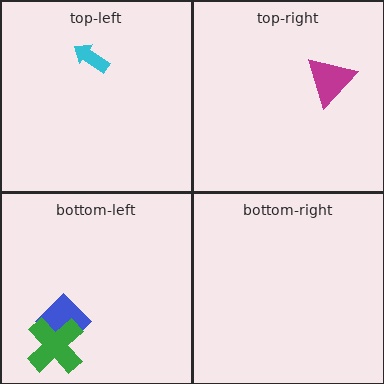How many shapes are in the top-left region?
1.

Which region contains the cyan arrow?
The top-left region.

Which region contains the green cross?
The bottom-left region.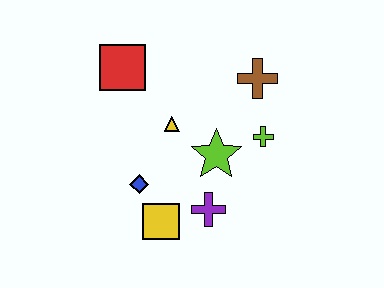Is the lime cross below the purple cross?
No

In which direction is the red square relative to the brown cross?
The red square is to the left of the brown cross.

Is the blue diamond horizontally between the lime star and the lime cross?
No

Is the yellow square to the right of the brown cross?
No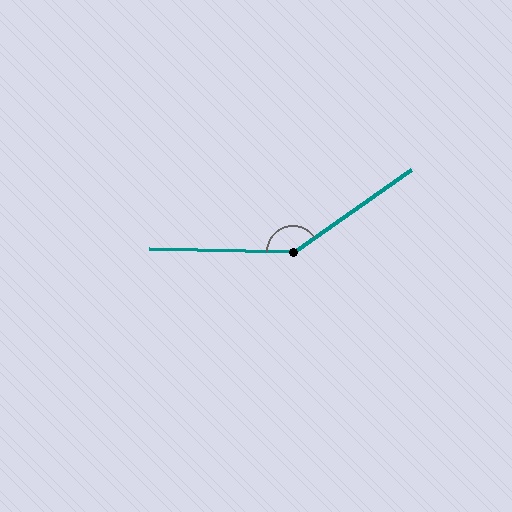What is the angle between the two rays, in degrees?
Approximately 144 degrees.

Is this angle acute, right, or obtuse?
It is obtuse.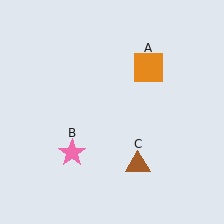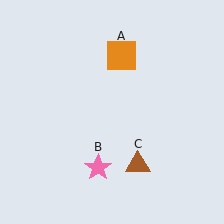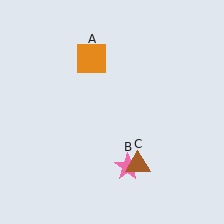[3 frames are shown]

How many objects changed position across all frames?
2 objects changed position: orange square (object A), pink star (object B).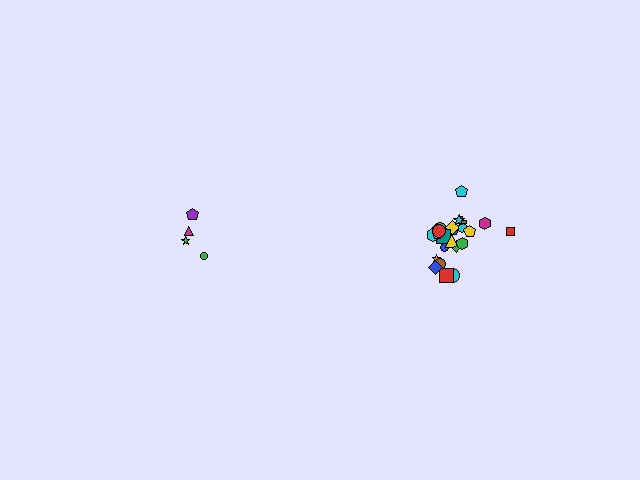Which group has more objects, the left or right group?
The right group.